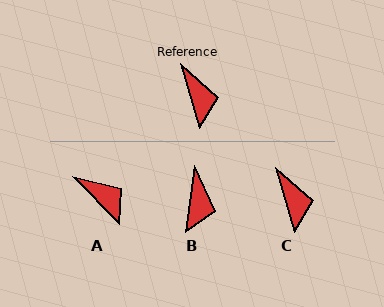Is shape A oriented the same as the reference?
No, it is off by about 27 degrees.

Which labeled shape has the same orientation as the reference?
C.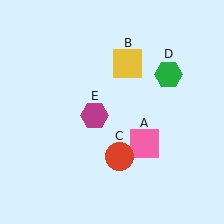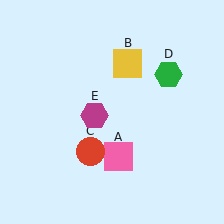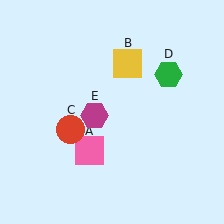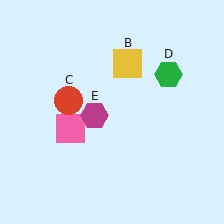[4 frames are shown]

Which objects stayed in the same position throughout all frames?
Yellow square (object B) and green hexagon (object D) and magenta hexagon (object E) remained stationary.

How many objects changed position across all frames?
2 objects changed position: pink square (object A), red circle (object C).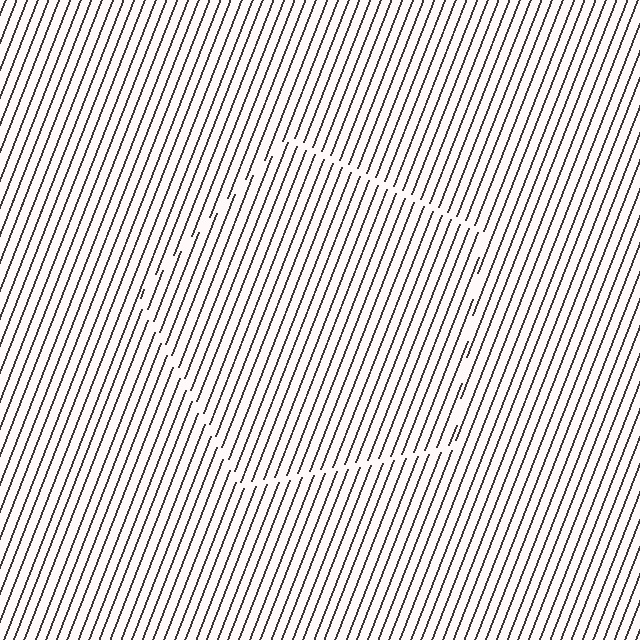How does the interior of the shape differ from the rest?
The interior of the shape contains the same grating, shifted by half a period — the contour is defined by the phase discontinuity where line-ends from the inner and outer gratings abut.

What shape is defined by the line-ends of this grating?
An illusory pentagon. The interior of the shape contains the same grating, shifted by half a period — the contour is defined by the phase discontinuity where line-ends from the inner and outer gratings abut.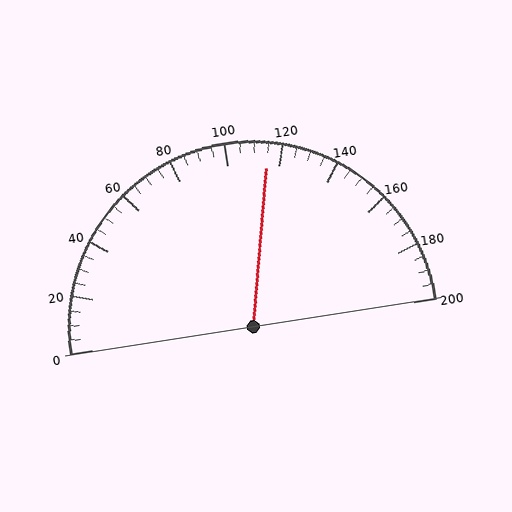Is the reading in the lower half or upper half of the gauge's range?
The reading is in the upper half of the range (0 to 200).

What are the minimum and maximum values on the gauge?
The gauge ranges from 0 to 200.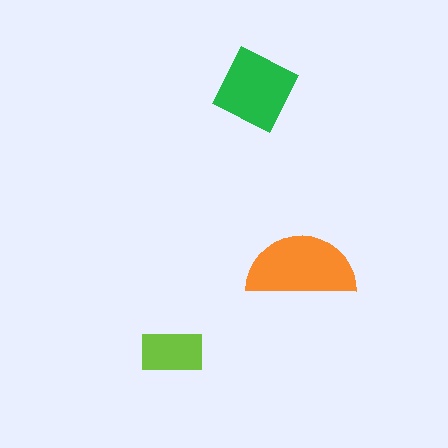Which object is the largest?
The orange semicircle.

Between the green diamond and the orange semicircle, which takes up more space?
The orange semicircle.